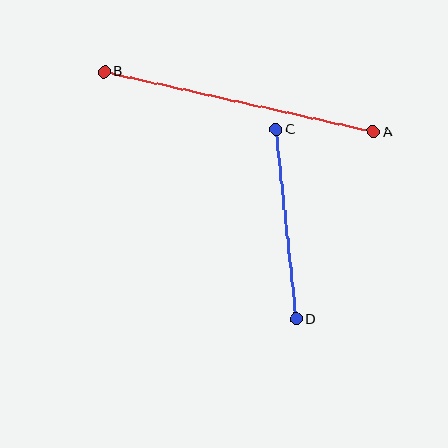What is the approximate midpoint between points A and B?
The midpoint is at approximately (239, 102) pixels.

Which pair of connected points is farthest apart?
Points A and B are farthest apart.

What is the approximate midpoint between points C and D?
The midpoint is at approximately (286, 224) pixels.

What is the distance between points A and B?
The distance is approximately 276 pixels.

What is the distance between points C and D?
The distance is approximately 190 pixels.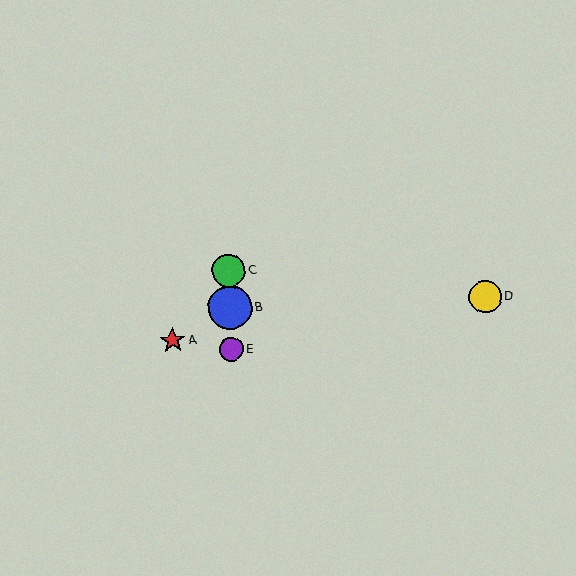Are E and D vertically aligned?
No, E is at x≈231 and D is at x≈485.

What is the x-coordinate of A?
Object A is at x≈173.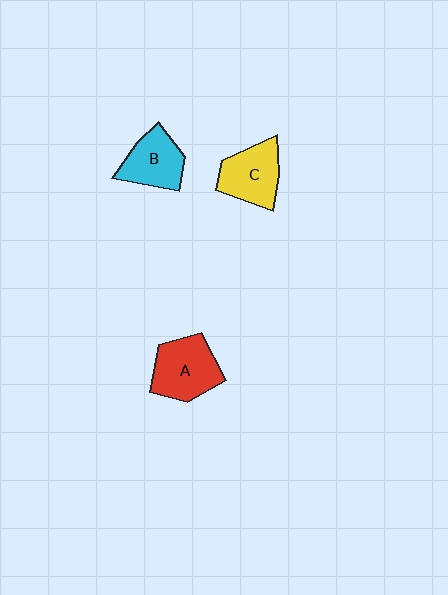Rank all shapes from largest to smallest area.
From largest to smallest: A (red), C (yellow), B (cyan).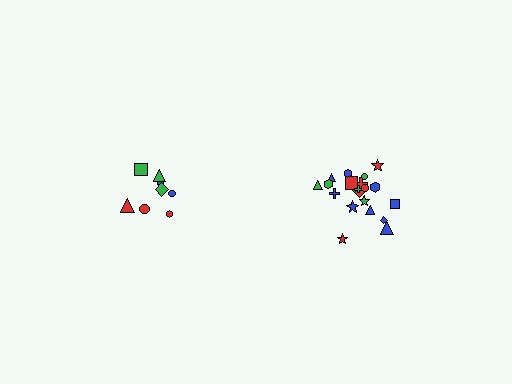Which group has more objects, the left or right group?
The right group.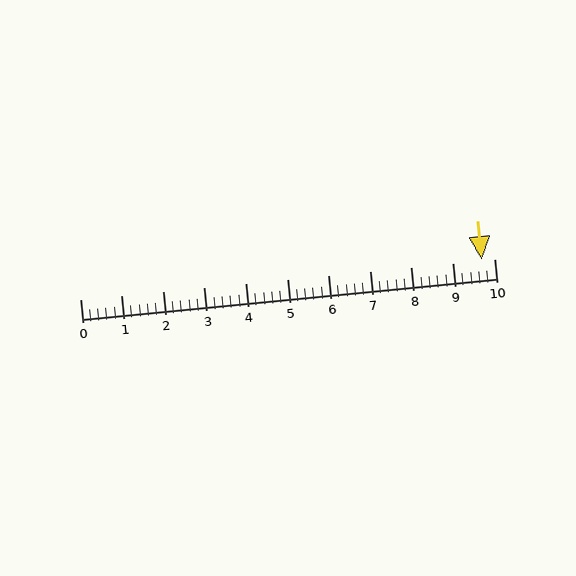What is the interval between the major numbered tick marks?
The major tick marks are spaced 1 units apart.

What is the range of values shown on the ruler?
The ruler shows values from 0 to 10.